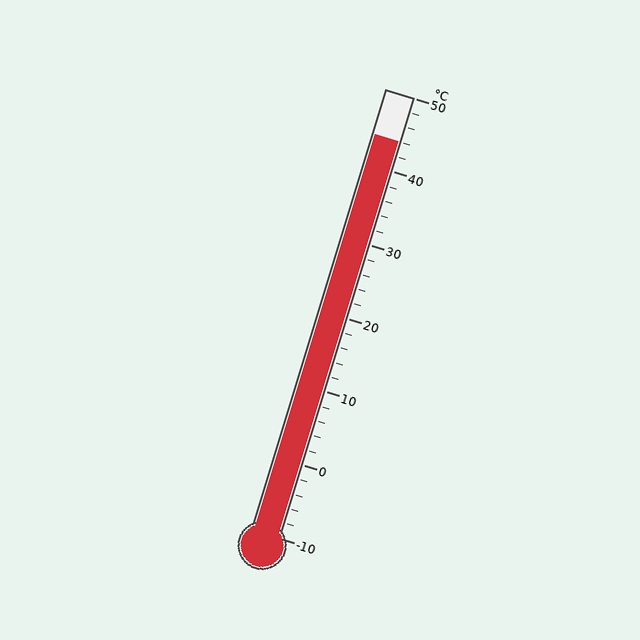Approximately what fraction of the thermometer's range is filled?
The thermometer is filled to approximately 90% of its range.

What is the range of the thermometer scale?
The thermometer scale ranges from -10°C to 50°C.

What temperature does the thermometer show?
The thermometer shows approximately 44°C.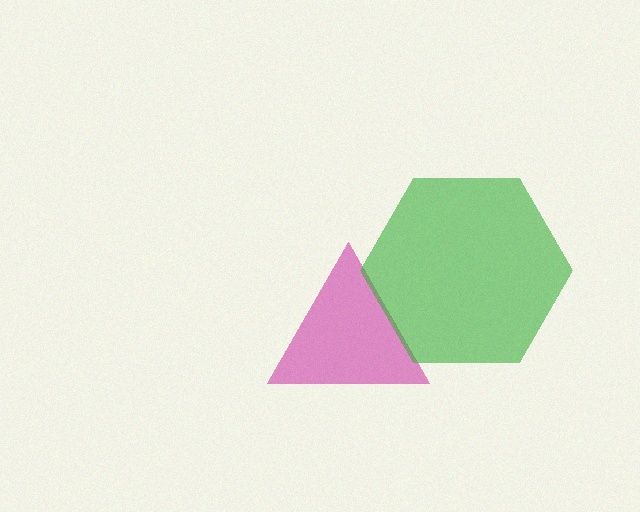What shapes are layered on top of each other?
The layered shapes are: a magenta triangle, a green hexagon.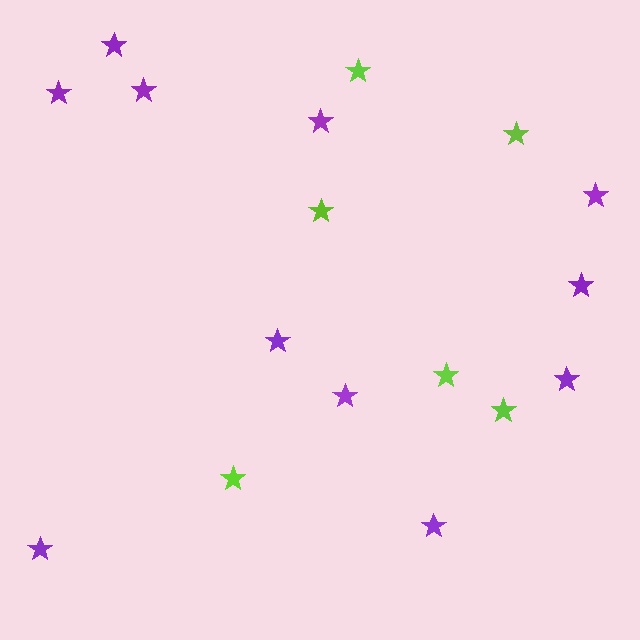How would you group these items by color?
There are 2 groups: one group of lime stars (6) and one group of purple stars (11).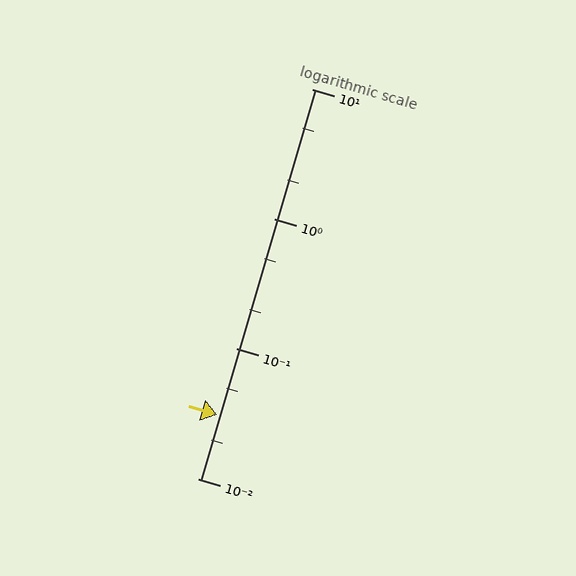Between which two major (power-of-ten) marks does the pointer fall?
The pointer is between 0.01 and 0.1.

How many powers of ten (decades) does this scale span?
The scale spans 3 decades, from 0.01 to 10.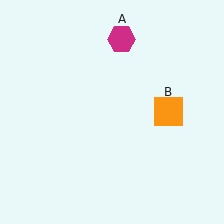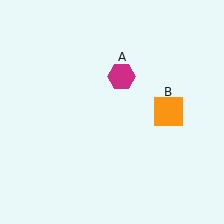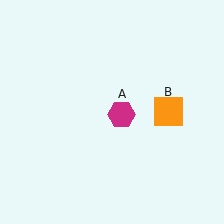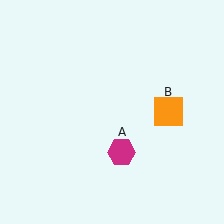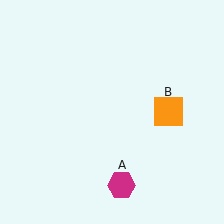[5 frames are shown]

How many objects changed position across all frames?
1 object changed position: magenta hexagon (object A).